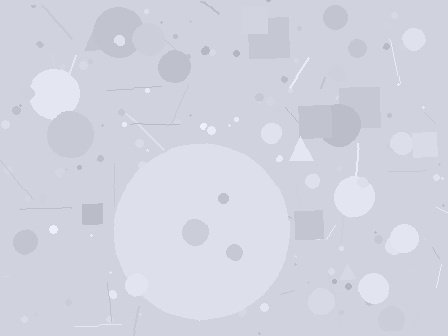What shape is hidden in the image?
A circle is hidden in the image.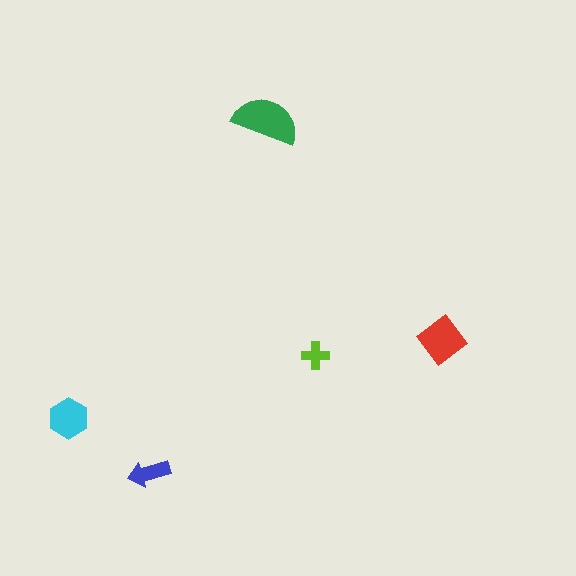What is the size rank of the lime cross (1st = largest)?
5th.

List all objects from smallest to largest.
The lime cross, the blue arrow, the cyan hexagon, the red diamond, the green semicircle.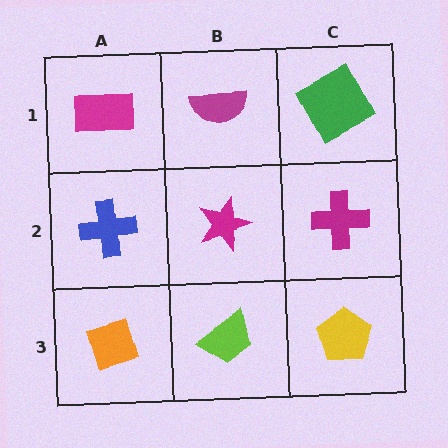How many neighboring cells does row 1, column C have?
2.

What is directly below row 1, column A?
A blue cross.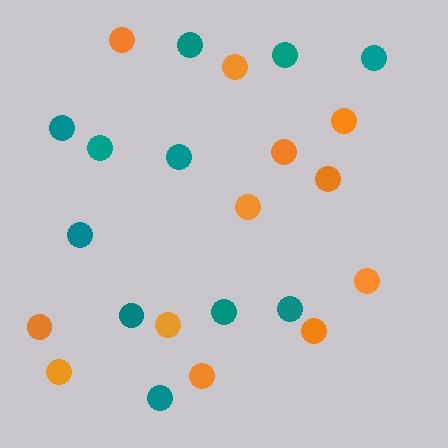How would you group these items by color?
There are 2 groups: one group of orange circles (12) and one group of teal circles (11).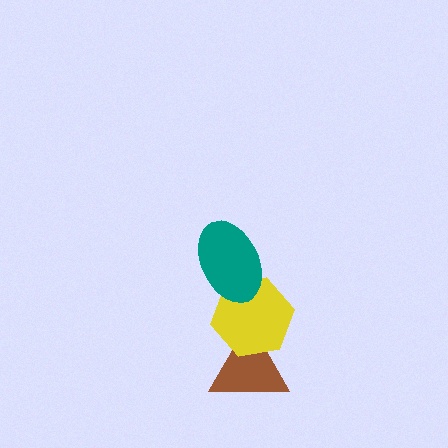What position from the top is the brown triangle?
The brown triangle is 3rd from the top.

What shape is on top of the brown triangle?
The yellow hexagon is on top of the brown triangle.